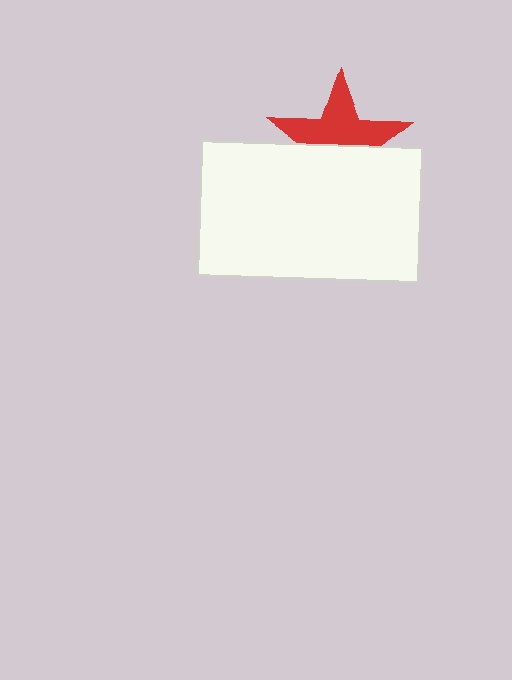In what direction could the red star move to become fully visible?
The red star could move up. That would shift it out from behind the white rectangle entirely.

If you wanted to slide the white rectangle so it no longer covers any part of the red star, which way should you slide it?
Slide it down — that is the most direct way to separate the two shapes.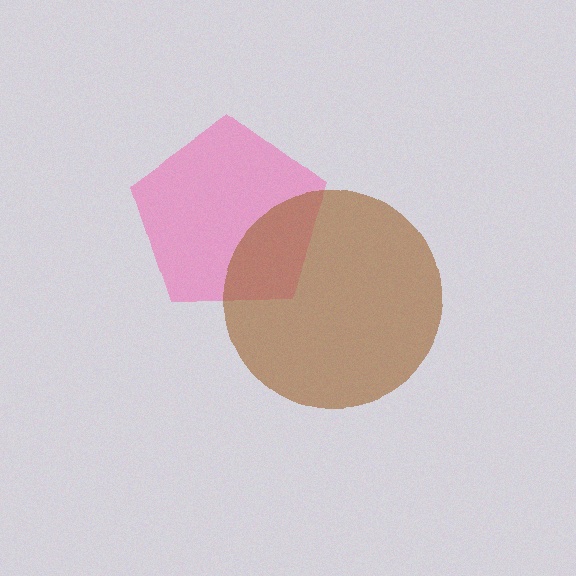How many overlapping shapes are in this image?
There are 2 overlapping shapes in the image.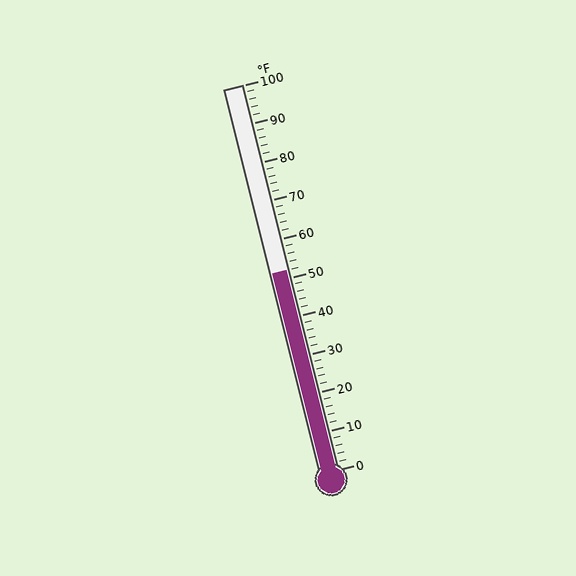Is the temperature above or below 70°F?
The temperature is below 70°F.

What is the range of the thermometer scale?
The thermometer scale ranges from 0°F to 100°F.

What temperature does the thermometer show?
The thermometer shows approximately 52°F.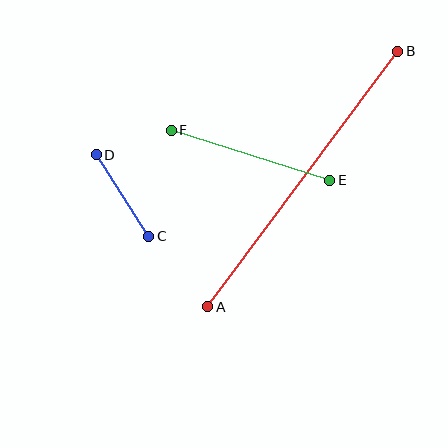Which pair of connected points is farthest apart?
Points A and B are farthest apart.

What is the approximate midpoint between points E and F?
The midpoint is at approximately (250, 155) pixels.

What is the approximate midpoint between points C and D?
The midpoint is at approximately (123, 195) pixels.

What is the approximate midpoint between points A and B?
The midpoint is at approximately (303, 179) pixels.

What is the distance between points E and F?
The distance is approximately 166 pixels.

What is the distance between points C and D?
The distance is approximately 97 pixels.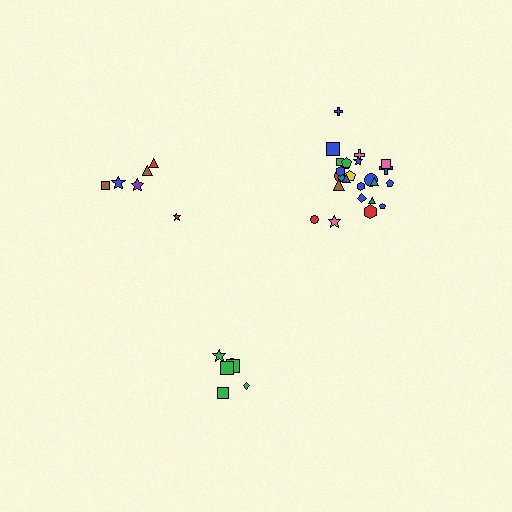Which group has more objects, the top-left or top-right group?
The top-right group.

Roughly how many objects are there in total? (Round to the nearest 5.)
Roughly 35 objects in total.